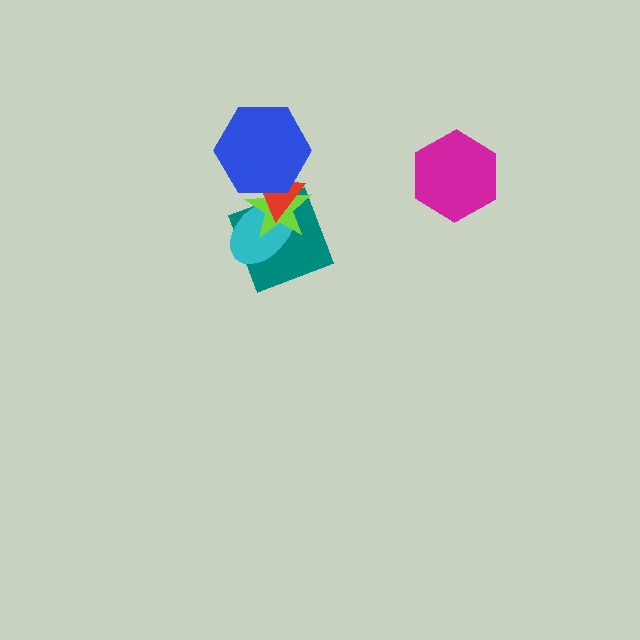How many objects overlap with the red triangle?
4 objects overlap with the red triangle.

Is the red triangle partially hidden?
Yes, it is partially covered by another shape.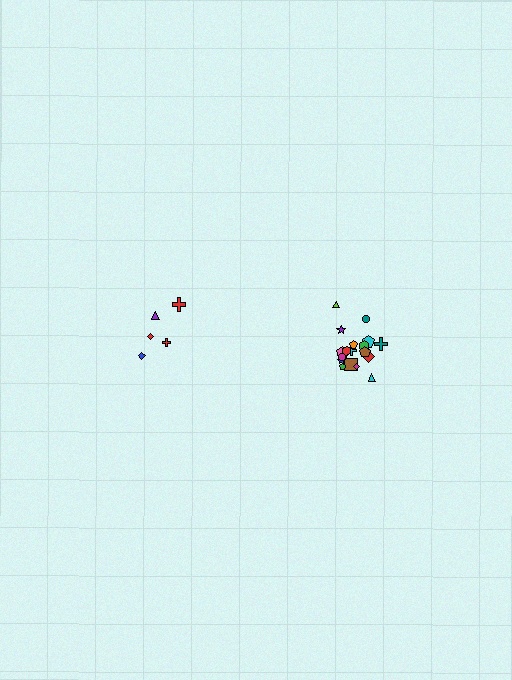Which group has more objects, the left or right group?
The right group.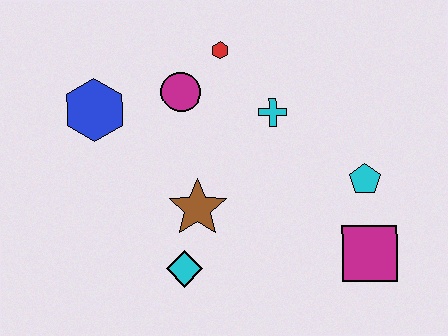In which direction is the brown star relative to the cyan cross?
The brown star is below the cyan cross.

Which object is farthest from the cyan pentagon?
The blue hexagon is farthest from the cyan pentagon.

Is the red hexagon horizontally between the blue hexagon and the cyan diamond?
No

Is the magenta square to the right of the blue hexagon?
Yes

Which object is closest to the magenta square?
The cyan pentagon is closest to the magenta square.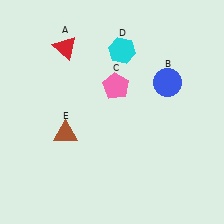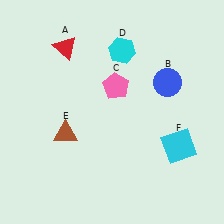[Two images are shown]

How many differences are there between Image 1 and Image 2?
There is 1 difference between the two images.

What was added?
A cyan square (F) was added in Image 2.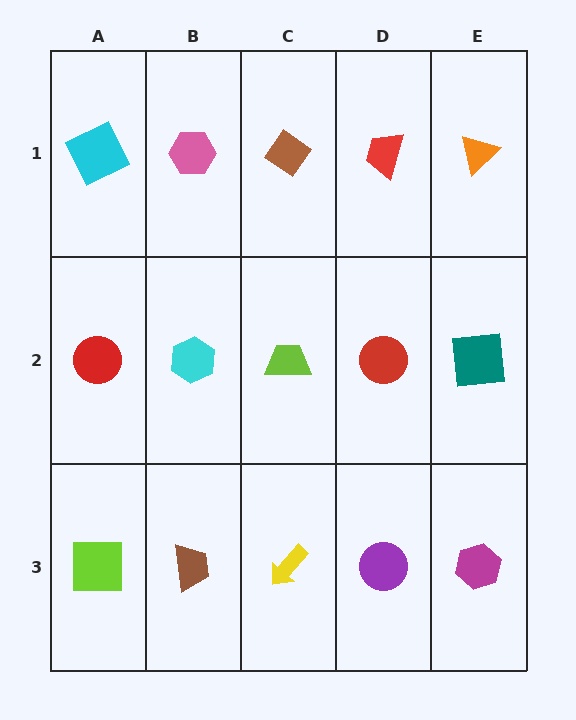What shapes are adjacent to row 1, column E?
A teal square (row 2, column E), a red trapezoid (row 1, column D).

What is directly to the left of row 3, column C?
A brown trapezoid.